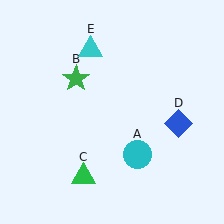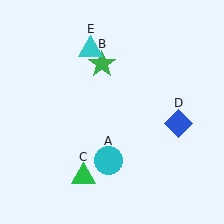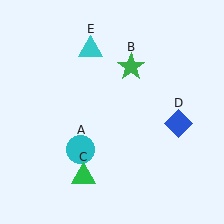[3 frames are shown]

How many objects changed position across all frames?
2 objects changed position: cyan circle (object A), green star (object B).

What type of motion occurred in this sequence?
The cyan circle (object A), green star (object B) rotated clockwise around the center of the scene.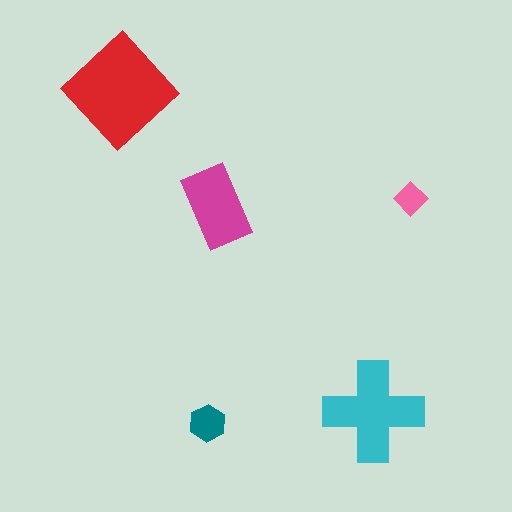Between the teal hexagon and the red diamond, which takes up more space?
The red diamond.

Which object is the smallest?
The pink diamond.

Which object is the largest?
The red diamond.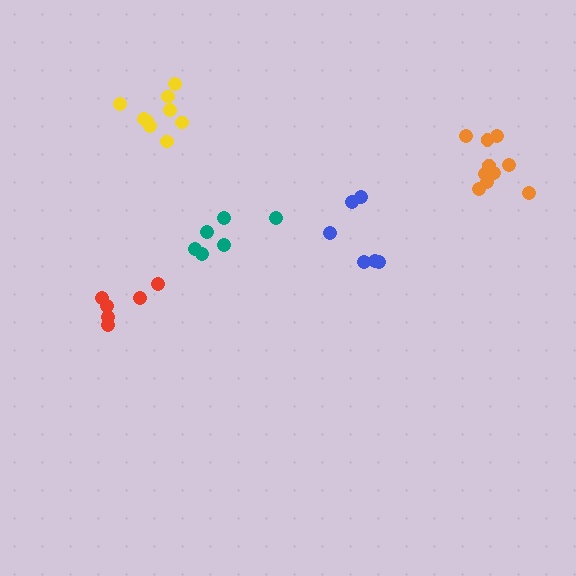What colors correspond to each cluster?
The clusters are colored: blue, orange, yellow, red, teal.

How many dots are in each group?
Group 1: 6 dots, Group 2: 10 dots, Group 3: 9 dots, Group 4: 6 dots, Group 5: 6 dots (37 total).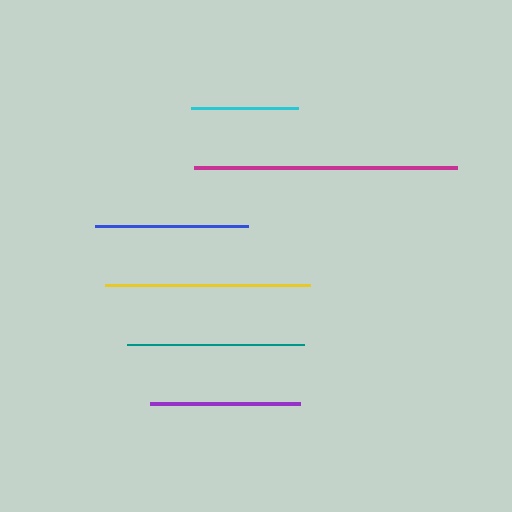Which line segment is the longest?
The magenta line is the longest at approximately 263 pixels.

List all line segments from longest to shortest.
From longest to shortest: magenta, yellow, teal, blue, purple, cyan.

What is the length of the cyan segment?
The cyan segment is approximately 106 pixels long.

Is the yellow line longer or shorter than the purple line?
The yellow line is longer than the purple line.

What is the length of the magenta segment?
The magenta segment is approximately 263 pixels long.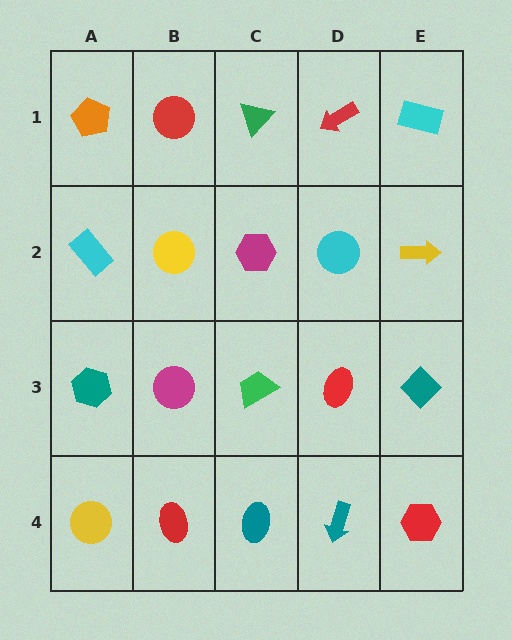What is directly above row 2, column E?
A cyan rectangle.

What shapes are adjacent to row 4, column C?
A green trapezoid (row 3, column C), a red ellipse (row 4, column B), a teal arrow (row 4, column D).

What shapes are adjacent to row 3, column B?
A yellow circle (row 2, column B), a red ellipse (row 4, column B), a teal hexagon (row 3, column A), a green trapezoid (row 3, column C).